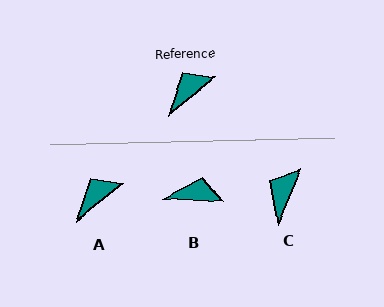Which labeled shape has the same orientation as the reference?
A.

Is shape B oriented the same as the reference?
No, it is off by about 42 degrees.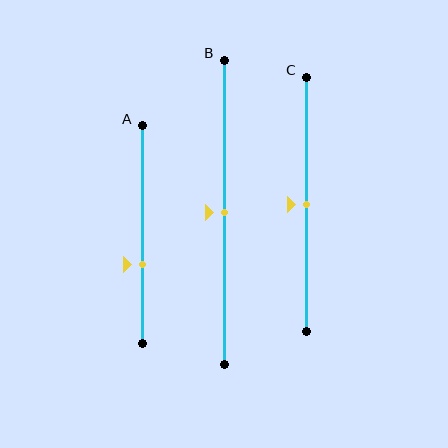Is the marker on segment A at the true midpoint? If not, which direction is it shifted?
No, the marker on segment A is shifted downward by about 14% of the segment length.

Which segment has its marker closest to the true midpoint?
Segment B has its marker closest to the true midpoint.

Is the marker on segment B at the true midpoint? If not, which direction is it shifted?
Yes, the marker on segment B is at the true midpoint.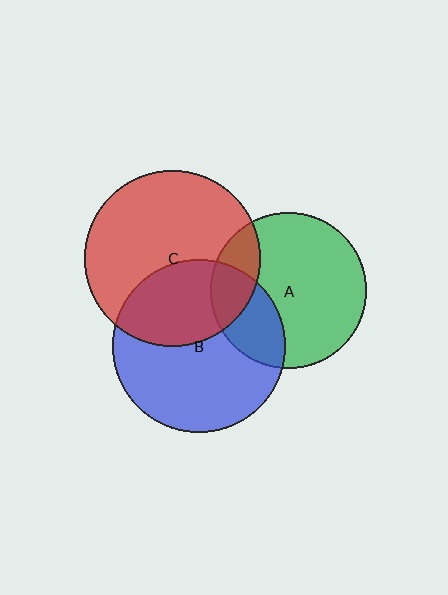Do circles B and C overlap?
Yes.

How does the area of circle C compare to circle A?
Approximately 1.3 times.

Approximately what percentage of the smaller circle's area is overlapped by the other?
Approximately 35%.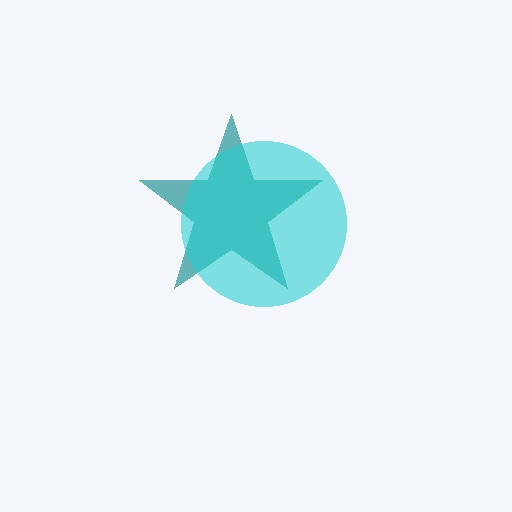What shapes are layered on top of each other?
The layered shapes are: a teal star, a cyan circle.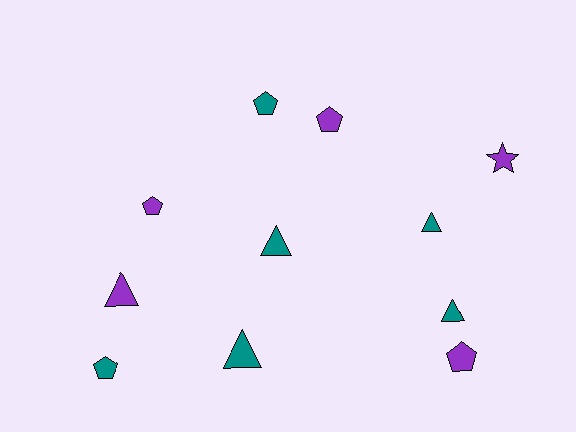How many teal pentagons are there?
There are 2 teal pentagons.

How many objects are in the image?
There are 11 objects.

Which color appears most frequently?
Teal, with 6 objects.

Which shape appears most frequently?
Triangle, with 5 objects.